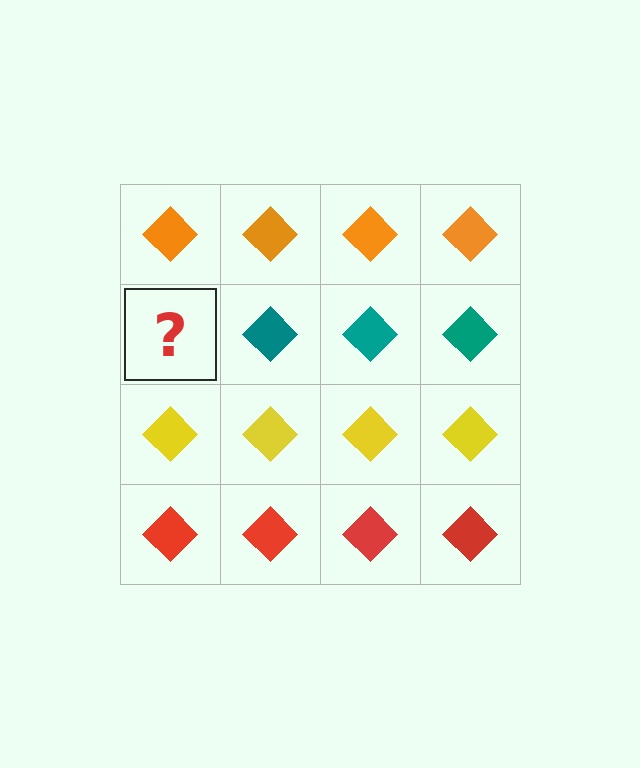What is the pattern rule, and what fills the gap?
The rule is that each row has a consistent color. The gap should be filled with a teal diamond.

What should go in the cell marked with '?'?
The missing cell should contain a teal diamond.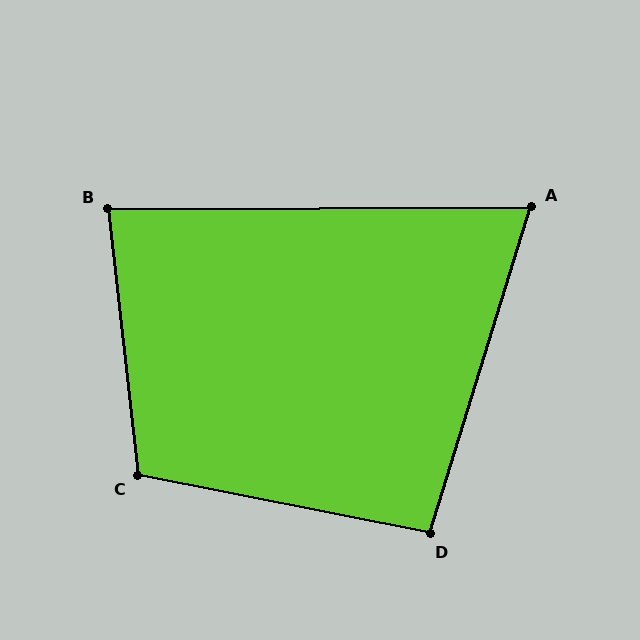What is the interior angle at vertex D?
Approximately 96 degrees (obtuse).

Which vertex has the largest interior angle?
C, at approximately 107 degrees.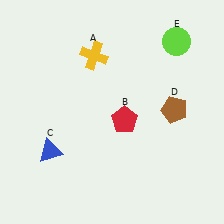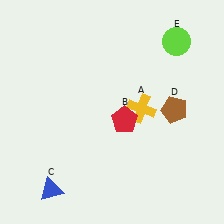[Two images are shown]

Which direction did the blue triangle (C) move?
The blue triangle (C) moved down.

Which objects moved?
The objects that moved are: the yellow cross (A), the blue triangle (C).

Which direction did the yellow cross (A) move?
The yellow cross (A) moved down.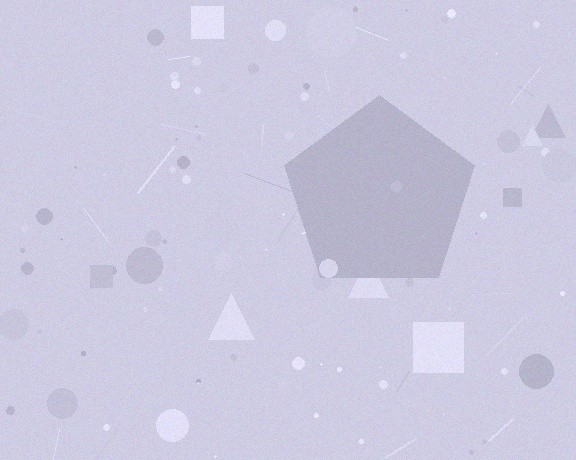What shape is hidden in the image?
A pentagon is hidden in the image.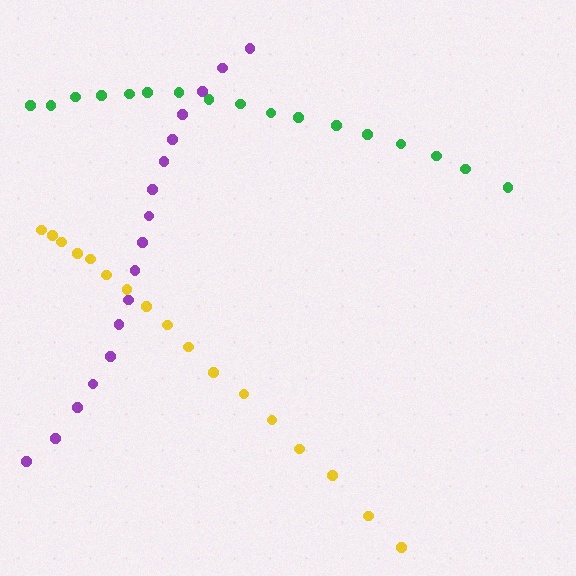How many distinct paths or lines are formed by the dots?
There are 3 distinct paths.